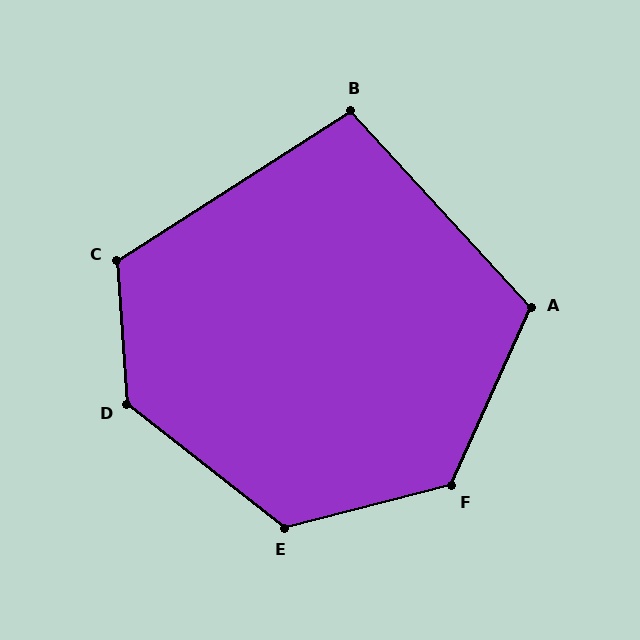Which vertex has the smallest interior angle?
B, at approximately 100 degrees.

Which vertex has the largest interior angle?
D, at approximately 132 degrees.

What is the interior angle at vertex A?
Approximately 113 degrees (obtuse).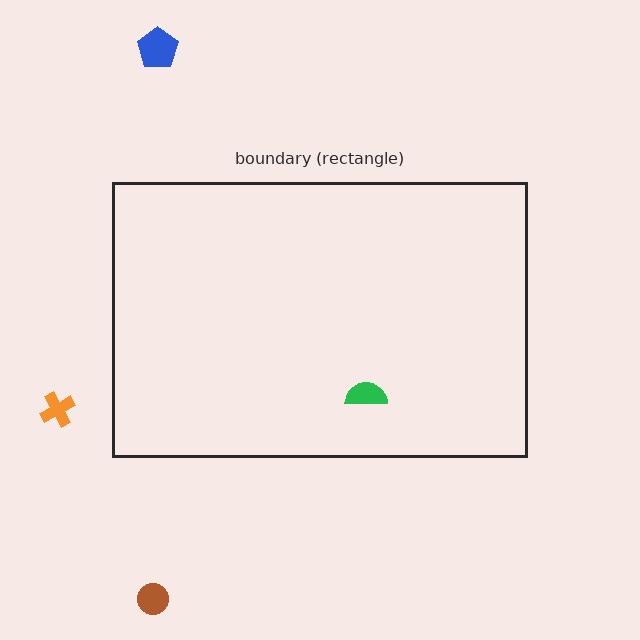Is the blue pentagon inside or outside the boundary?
Outside.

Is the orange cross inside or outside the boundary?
Outside.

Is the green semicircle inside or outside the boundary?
Inside.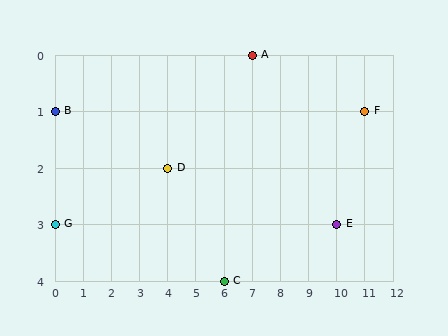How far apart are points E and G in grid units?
Points E and G are 10 columns apart.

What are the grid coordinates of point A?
Point A is at grid coordinates (7, 0).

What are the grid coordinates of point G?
Point G is at grid coordinates (0, 3).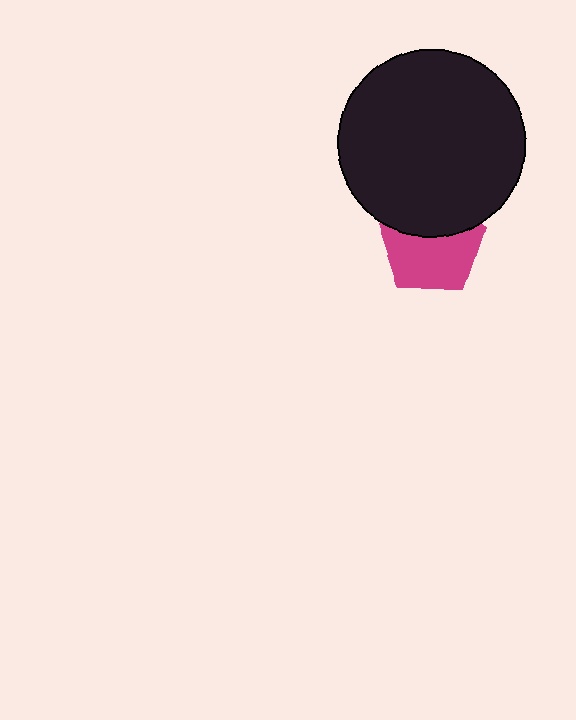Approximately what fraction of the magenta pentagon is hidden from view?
Roughly 37% of the magenta pentagon is hidden behind the black circle.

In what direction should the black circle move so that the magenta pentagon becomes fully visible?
The black circle should move up. That is the shortest direction to clear the overlap and leave the magenta pentagon fully visible.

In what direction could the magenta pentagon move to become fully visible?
The magenta pentagon could move down. That would shift it out from behind the black circle entirely.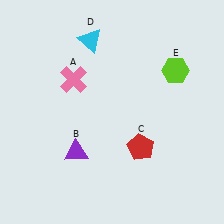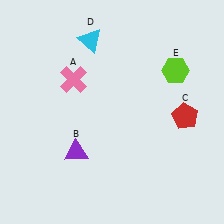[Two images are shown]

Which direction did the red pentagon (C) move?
The red pentagon (C) moved right.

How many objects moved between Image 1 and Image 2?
1 object moved between the two images.